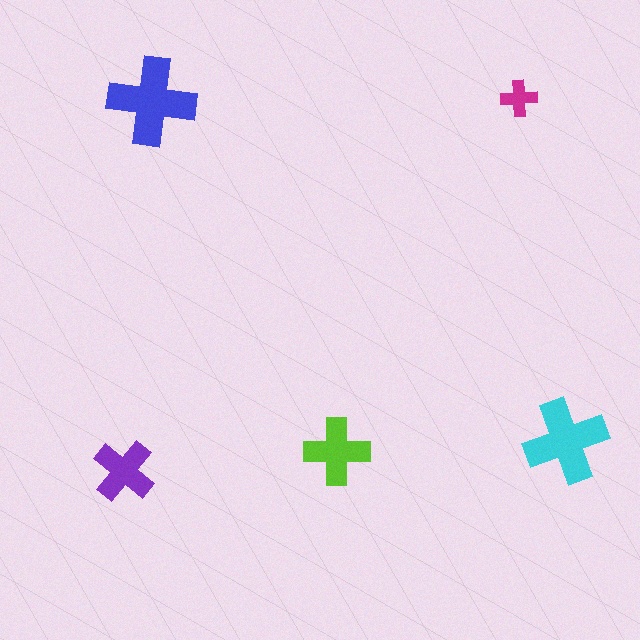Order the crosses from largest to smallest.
the blue one, the cyan one, the lime one, the purple one, the magenta one.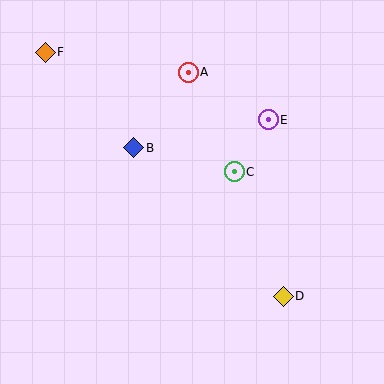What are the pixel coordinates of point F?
Point F is at (45, 52).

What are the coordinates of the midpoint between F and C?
The midpoint between F and C is at (140, 112).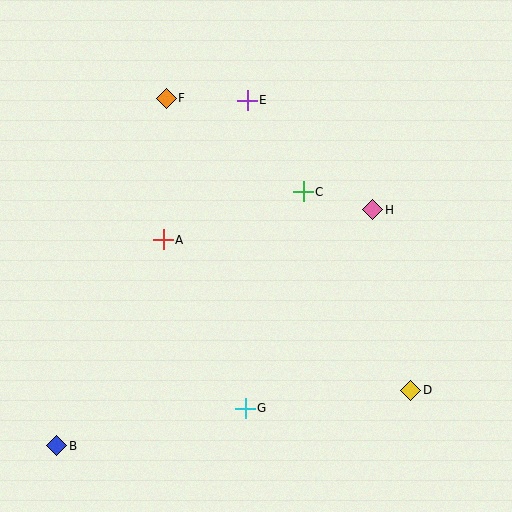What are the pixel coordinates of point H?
Point H is at (373, 210).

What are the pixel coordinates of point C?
Point C is at (303, 192).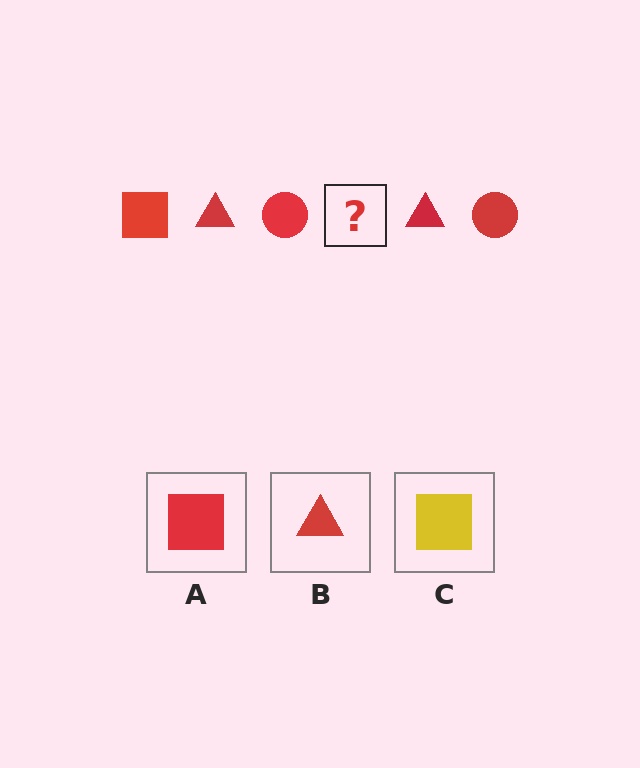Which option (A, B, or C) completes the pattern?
A.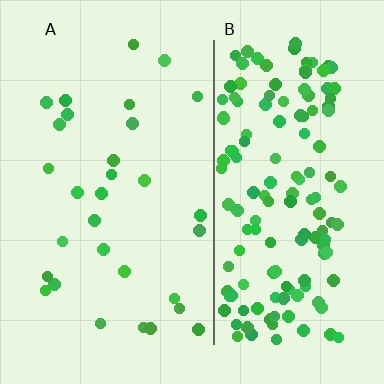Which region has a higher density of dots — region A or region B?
B (the right).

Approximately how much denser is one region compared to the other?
Approximately 4.9× — region B over region A.